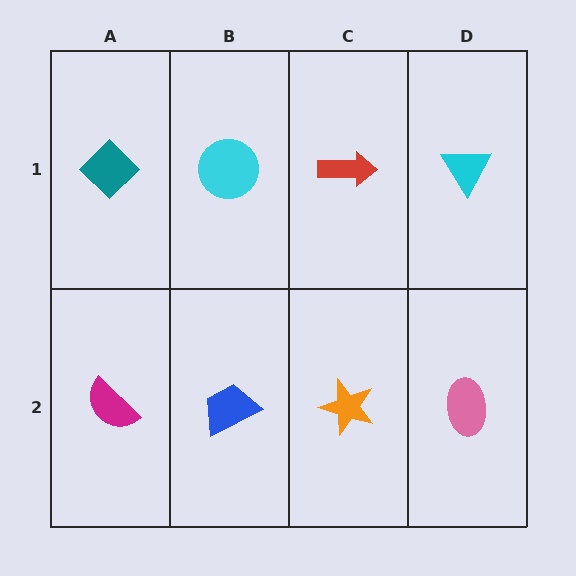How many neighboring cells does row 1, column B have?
3.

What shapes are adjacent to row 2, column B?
A cyan circle (row 1, column B), a magenta semicircle (row 2, column A), an orange star (row 2, column C).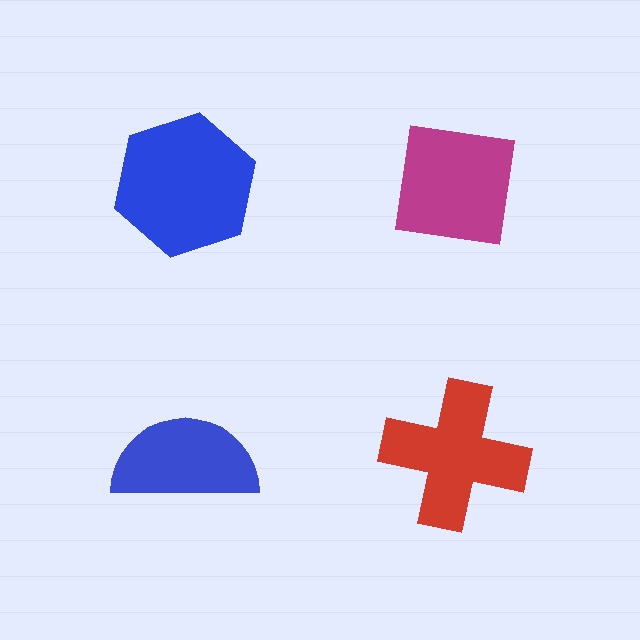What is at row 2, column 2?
A red cross.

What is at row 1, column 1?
A blue hexagon.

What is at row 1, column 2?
A magenta square.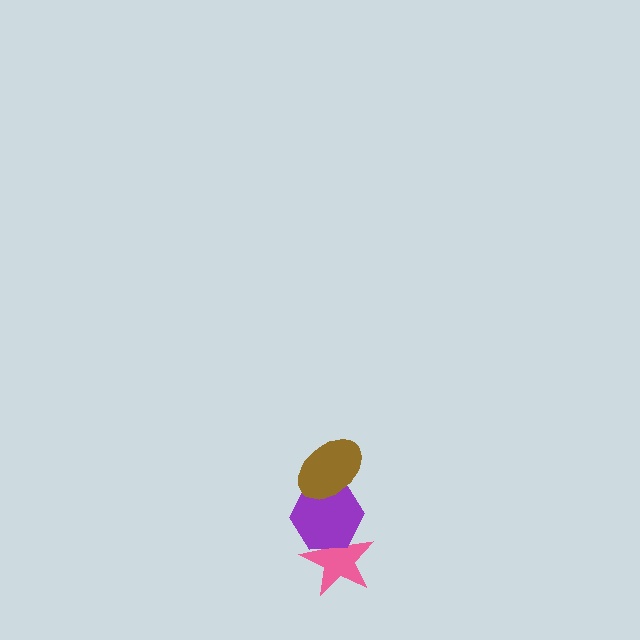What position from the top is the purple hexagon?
The purple hexagon is 2nd from the top.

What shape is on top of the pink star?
The purple hexagon is on top of the pink star.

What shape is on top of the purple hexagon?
The brown ellipse is on top of the purple hexagon.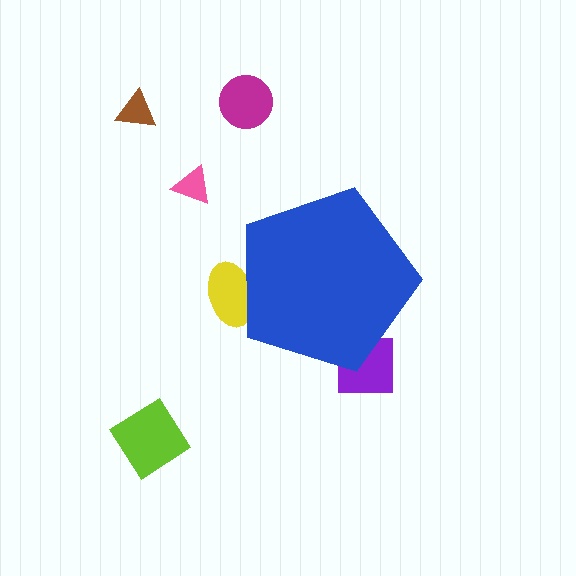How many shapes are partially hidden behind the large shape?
2 shapes are partially hidden.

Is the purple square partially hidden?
Yes, the purple square is partially hidden behind the blue pentagon.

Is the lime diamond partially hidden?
No, the lime diamond is fully visible.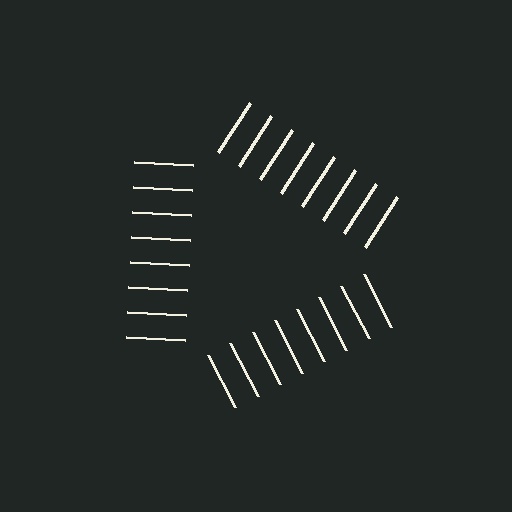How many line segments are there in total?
24 — 8 along each of the 3 edges.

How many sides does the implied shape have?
3 sides — the line-ends trace a triangle.